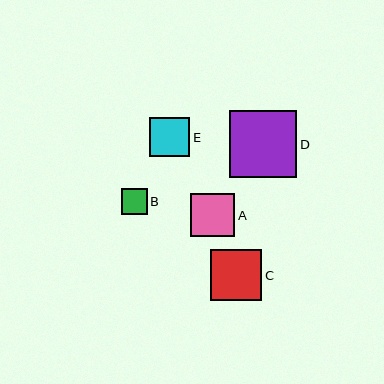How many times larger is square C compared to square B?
Square C is approximately 2.0 times the size of square B.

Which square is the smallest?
Square B is the smallest with a size of approximately 26 pixels.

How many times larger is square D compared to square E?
Square D is approximately 1.7 times the size of square E.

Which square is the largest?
Square D is the largest with a size of approximately 67 pixels.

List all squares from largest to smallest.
From largest to smallest: D, C, A, E, B.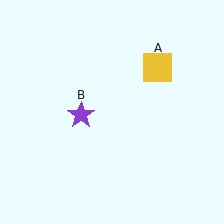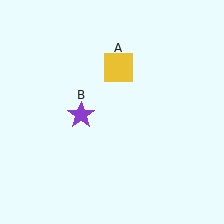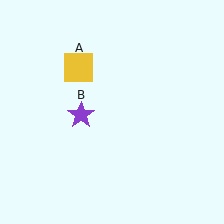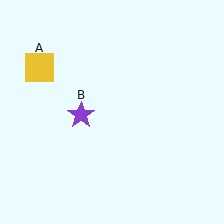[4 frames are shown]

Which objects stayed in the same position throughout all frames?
Purple star (object B) remained stationary.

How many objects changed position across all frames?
1 object changed position: yellow square (object A).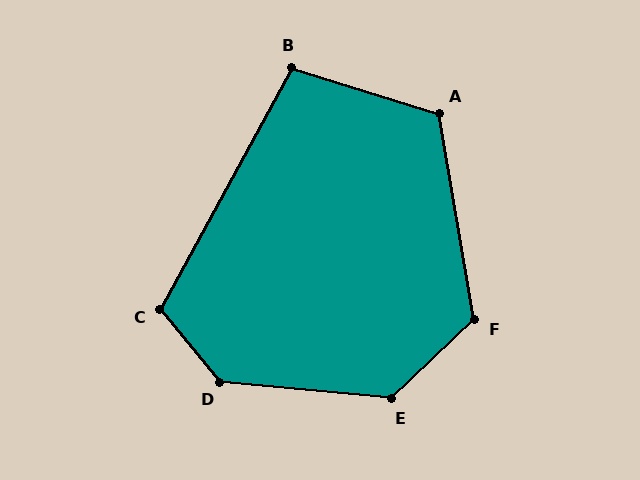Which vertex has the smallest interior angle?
B, at approximately 102 degrees.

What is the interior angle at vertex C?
Approximately 112 degrees (obtuse).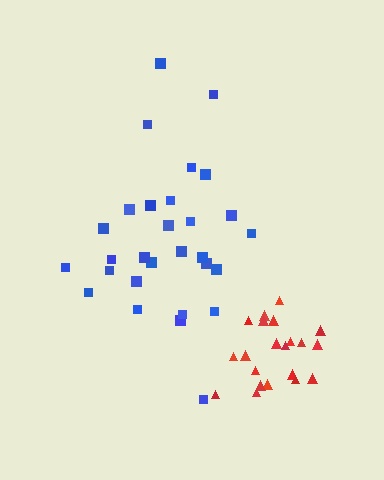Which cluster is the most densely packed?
Red.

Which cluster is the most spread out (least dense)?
Blue.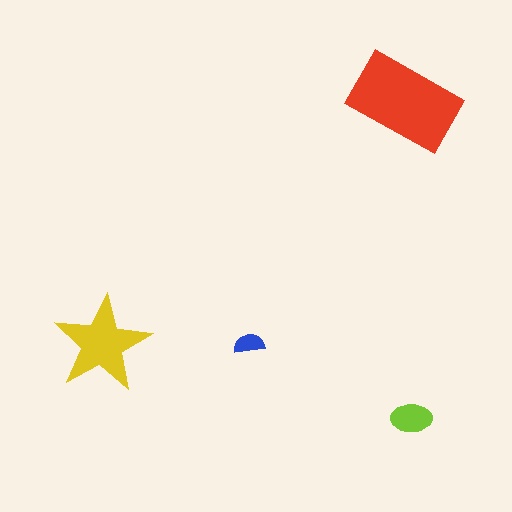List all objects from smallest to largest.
The blue semicircle, the lime ellipse, the yellow star, the red rectangle.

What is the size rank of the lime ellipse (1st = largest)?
3rd.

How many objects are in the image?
There are 4 objects in the image.